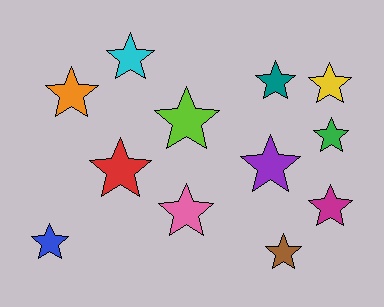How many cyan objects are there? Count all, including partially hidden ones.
There is 1 cyan object.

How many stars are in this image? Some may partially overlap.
There are 12 stars.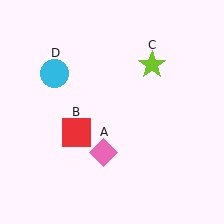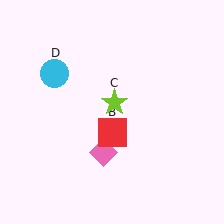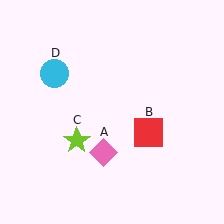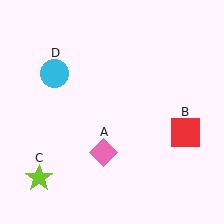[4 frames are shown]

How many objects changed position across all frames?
2 objects changed position: red square (object B), lime star (object C).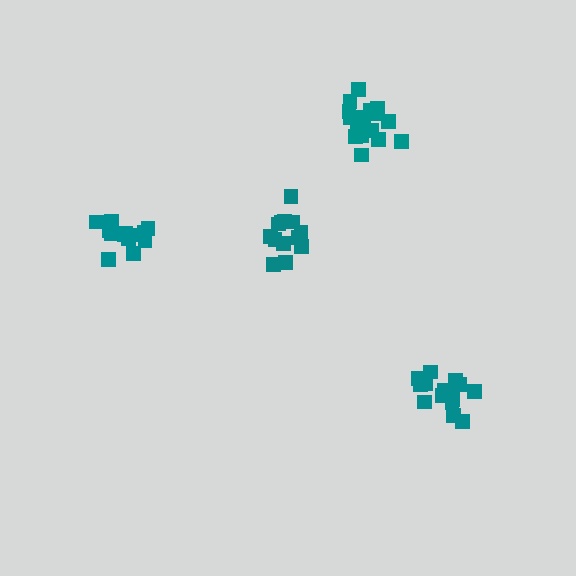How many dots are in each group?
Group 1: 13 dots, Group 2: 13 dots, Group 3: 15 dots, Group 4: 18 dots (59 total).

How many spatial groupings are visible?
There are 4 spatial groupings.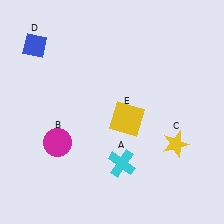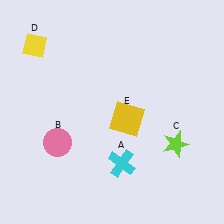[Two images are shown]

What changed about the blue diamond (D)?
In Image 1, D is blue. In Image 2, it changed to yellow.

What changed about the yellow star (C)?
In Image 1, C is yellow. In Image 2, it changed to lime.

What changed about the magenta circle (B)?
In Image 1, B is magenta. In Image 2, it changed to pink.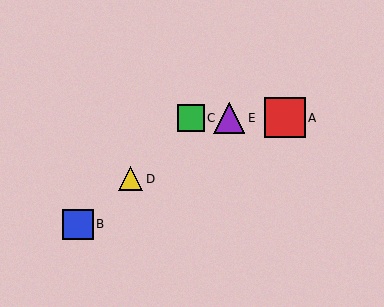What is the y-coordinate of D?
Object D is at y≈179.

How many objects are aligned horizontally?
3 objects (A, C, E) are aligned horizontally.